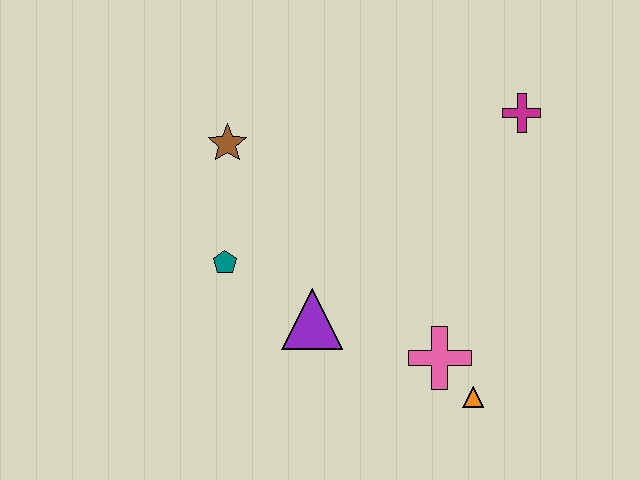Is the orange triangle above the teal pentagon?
No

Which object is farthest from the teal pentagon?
The magenta cross is farthest from the teal pentagon.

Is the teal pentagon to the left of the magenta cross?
Yes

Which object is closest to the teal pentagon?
The purple triangle is closest to the teal pentagon.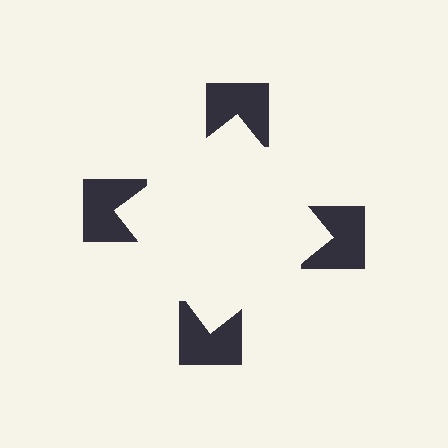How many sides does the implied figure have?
4 sides.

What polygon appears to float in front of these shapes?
An illusory square — its edges are inferred from the aligned wedge cuts in the notched squares, not physically drawn.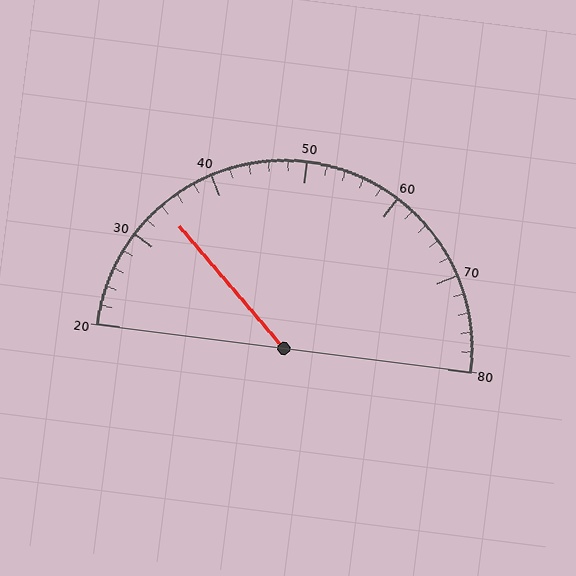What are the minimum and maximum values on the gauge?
The gauge ranges from 20 to 80.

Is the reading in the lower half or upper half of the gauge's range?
The reading is in the lower half of the range (20 to 80).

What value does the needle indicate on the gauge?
The needle indicates approximately 34.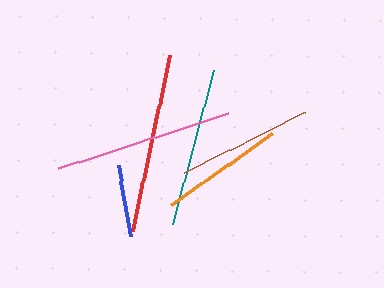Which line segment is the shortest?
The blue line is the shortest at approximately 71 pixels.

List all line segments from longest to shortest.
From longest to shortest: red, pink, teal, brown, orange, blue.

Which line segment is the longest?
The red line is the longest at approximately 180 pixels.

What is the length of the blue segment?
The blue segment is approximately 71 pixels long.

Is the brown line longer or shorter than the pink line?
The pink line is longer than the brown line.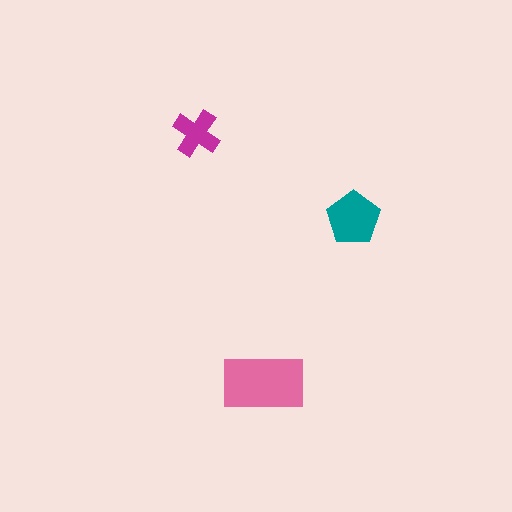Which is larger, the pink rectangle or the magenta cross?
The pink rectangle.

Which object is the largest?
The pink rectangle.